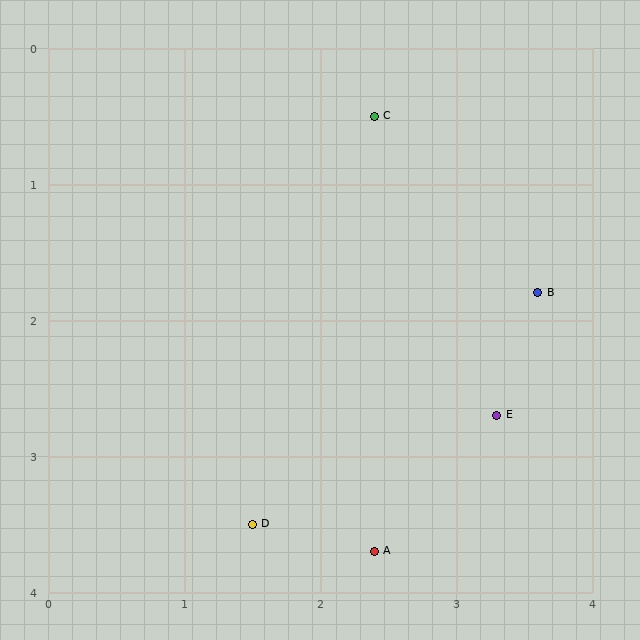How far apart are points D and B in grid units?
Points D and B are about 2.7 grid units apart.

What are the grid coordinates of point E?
Point E is at approximately (3.3, 2.7).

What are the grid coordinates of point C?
Point C is at approximately (2.4, 0.5).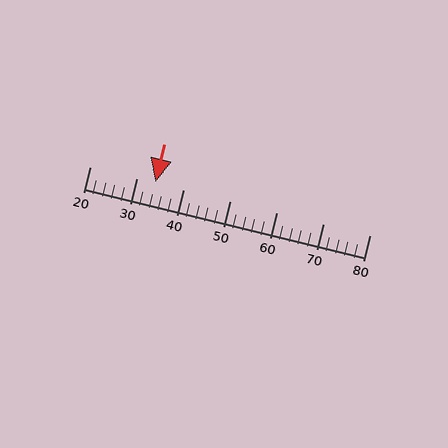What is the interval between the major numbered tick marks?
The major tick marks are spaced 10 units apart.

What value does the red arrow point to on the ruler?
The red arrow points to approximately 34.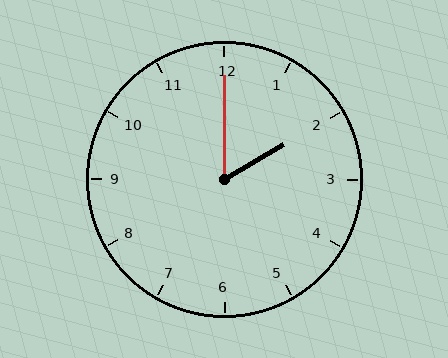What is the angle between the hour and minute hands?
Approximately 60 degrees.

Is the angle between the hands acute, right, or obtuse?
It is acute.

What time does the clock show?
2:00.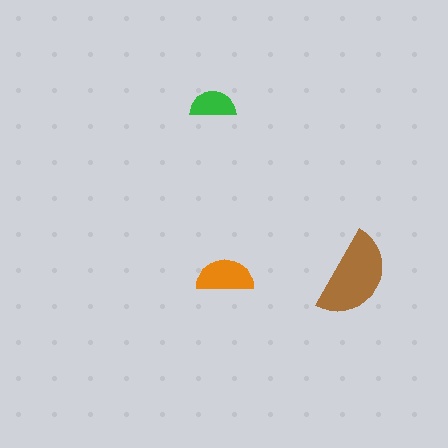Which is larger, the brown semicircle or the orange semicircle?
The brown one.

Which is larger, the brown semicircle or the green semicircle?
The brown one.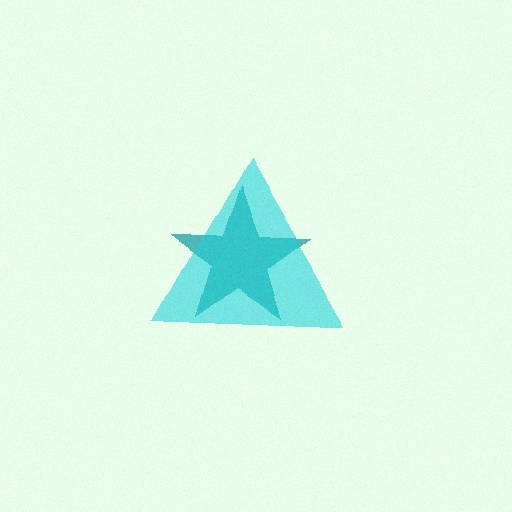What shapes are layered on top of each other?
The layered shapes are: a teal star, a cyan triangle.